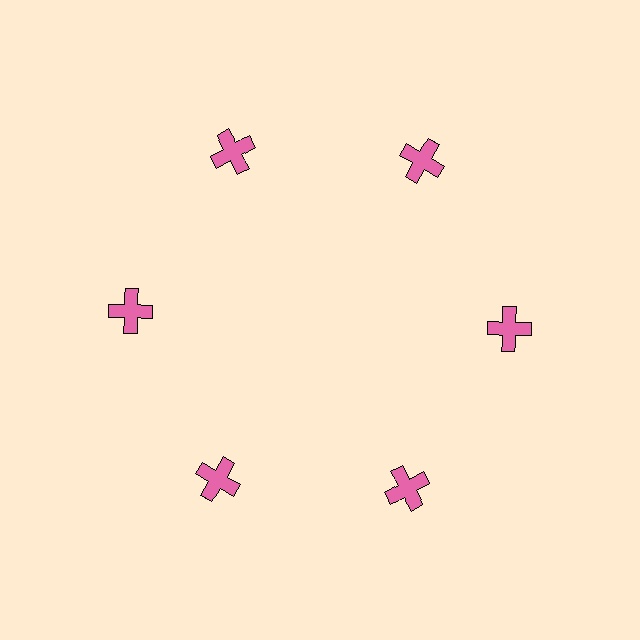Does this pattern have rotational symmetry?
Yes, this pattern has 6-fold rotational symmetry. It looks the same after rotating 60 degrees around the center.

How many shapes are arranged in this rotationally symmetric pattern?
There are 6 shapes, arranged in 6 groups of 1.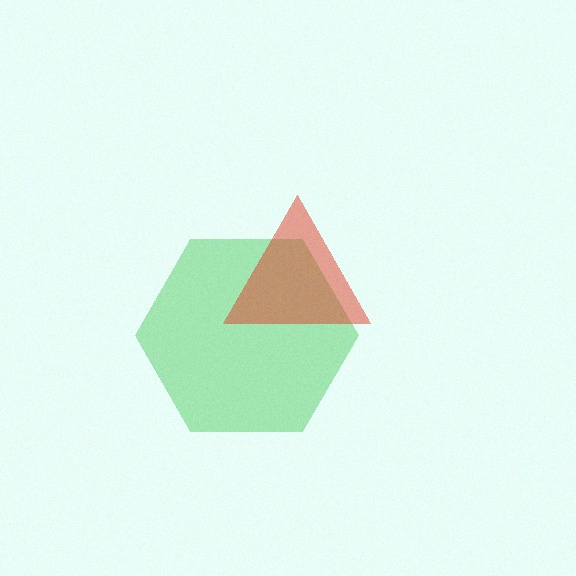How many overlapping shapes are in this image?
There are 2 overlapping shapes in the image.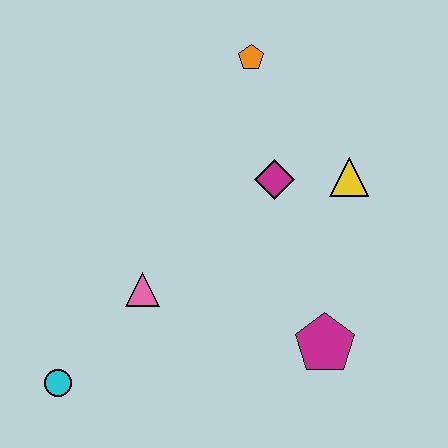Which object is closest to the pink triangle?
The cyan circle is closest to the pink triangle.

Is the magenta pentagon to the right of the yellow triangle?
No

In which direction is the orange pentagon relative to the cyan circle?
The orange pentagon is above the cyan circle.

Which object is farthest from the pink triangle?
The orange pentagon is farthest from the pink triangle.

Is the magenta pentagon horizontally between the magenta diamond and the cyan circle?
No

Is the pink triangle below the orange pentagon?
Yes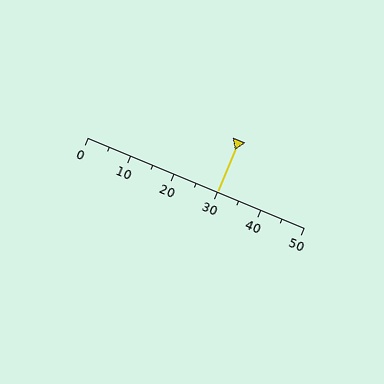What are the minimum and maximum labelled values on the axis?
The axis runs from 0 to 50.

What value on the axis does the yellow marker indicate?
The marker indicates approximately 30.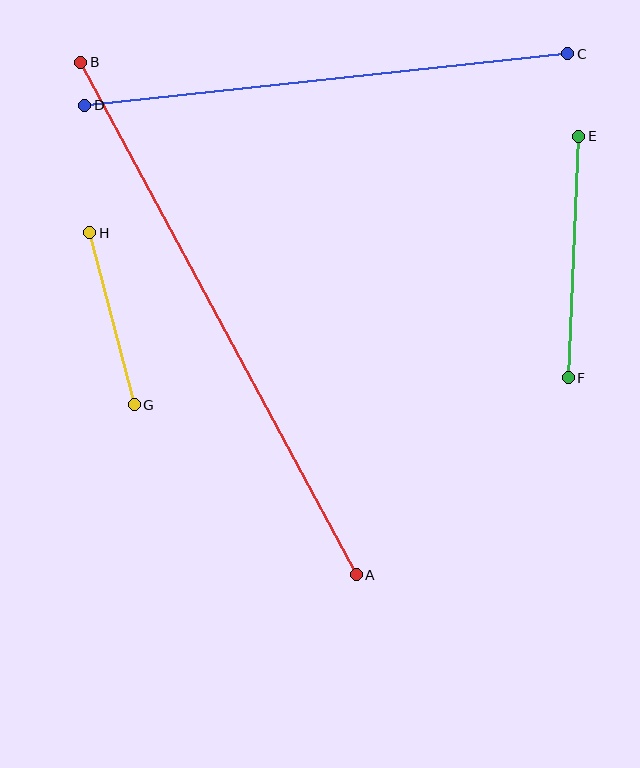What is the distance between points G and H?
The distance is approximately 177 pixels.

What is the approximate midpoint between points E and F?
The midpoint is at approximately (574, 257) pixels.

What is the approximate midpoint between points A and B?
The midpoint is at approximately (218, 318) pixels.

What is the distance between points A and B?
The distance is approximately 582 pixels.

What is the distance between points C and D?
The distance is approximately 485 pixels.